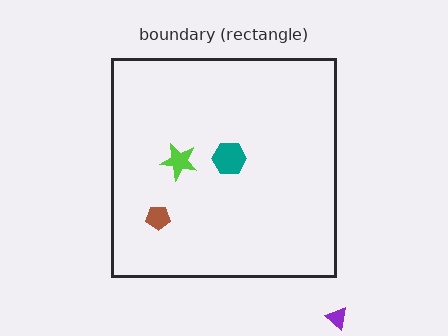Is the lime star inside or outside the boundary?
Inside.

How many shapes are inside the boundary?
3 inside, 1 outside.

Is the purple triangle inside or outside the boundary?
Outside.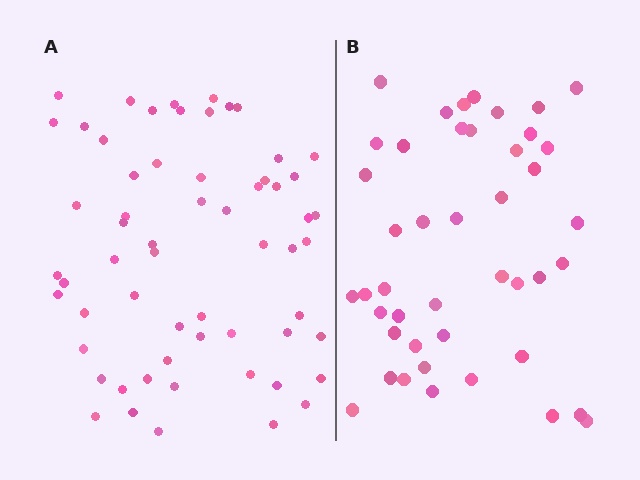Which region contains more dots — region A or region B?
Region A (the left region) has more dots.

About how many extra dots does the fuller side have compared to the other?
Region A has approximately 15 more dots than region B.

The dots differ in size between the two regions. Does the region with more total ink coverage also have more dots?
No. Region B has more total ink coverage because its dots are larger, but region A actually contains more individual dots. Total area can be misleading — the number of items is what matters here.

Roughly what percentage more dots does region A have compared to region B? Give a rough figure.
About 35% more.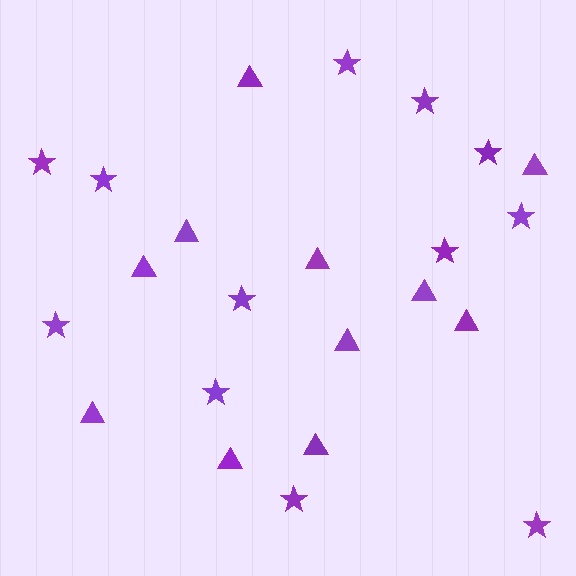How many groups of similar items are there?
There are 2 groups: one group of stars (12) and one group of triangles (11).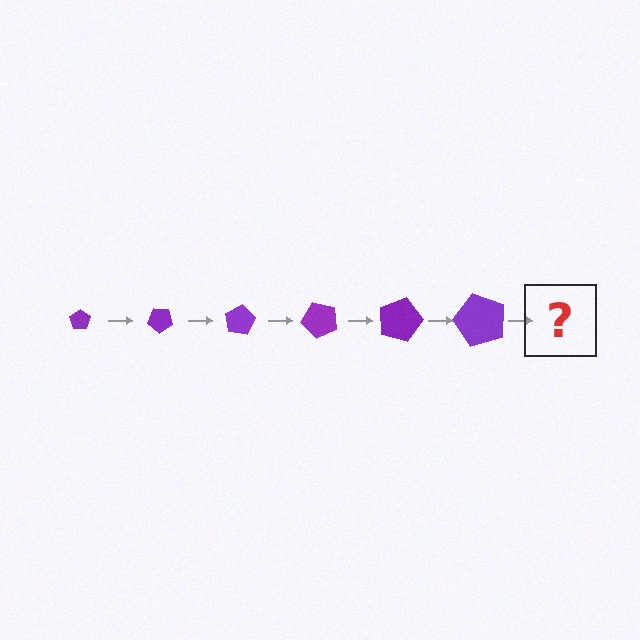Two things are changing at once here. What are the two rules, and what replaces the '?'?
The two rules are that the pentagon grows larger each step and it rotates 40 degrees each step. The '?' should be a pentagon, larger than the previous one and rotated 240 degrees from the start.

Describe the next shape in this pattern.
It should be a pentagon, larger than the previous one and rotated 240 degrees from the start.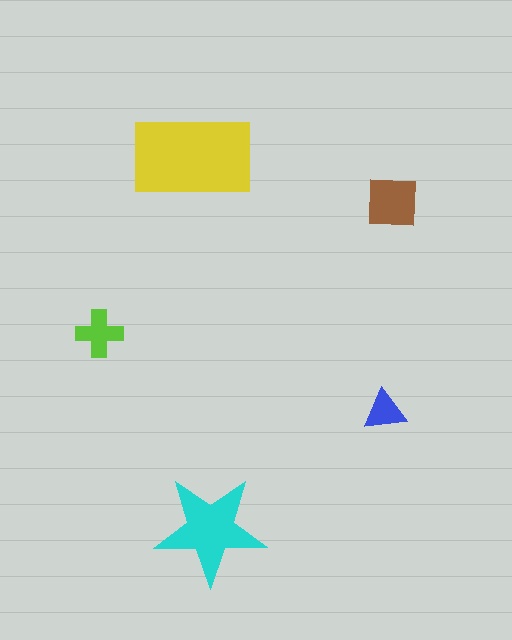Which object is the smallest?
The blue triangle.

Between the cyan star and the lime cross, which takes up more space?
The cyan star.